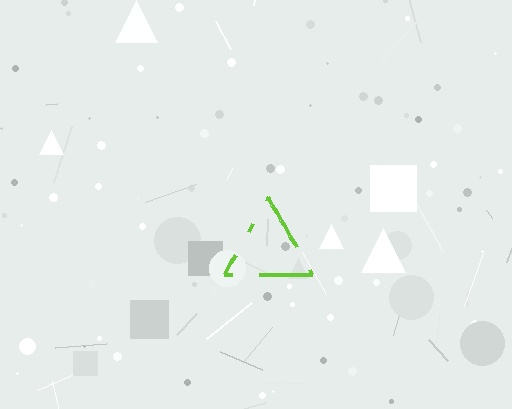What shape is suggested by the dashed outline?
The dashed outline suggests a triangle.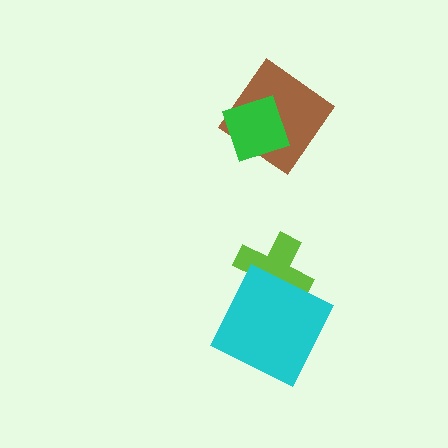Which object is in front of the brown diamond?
The green diamond is in front of the brown diamond.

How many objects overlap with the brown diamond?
1 object overlaps with the brown diamond.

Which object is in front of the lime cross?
The cyan square is in front of the lime cross.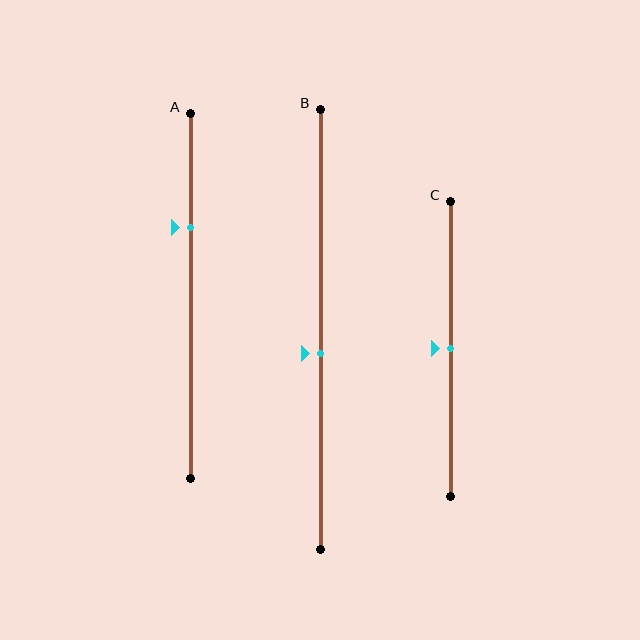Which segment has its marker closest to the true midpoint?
Segment C has its marker closest to the true midpoint.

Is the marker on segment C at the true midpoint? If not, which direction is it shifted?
Yes, the marker on segment C is at the true midpoint.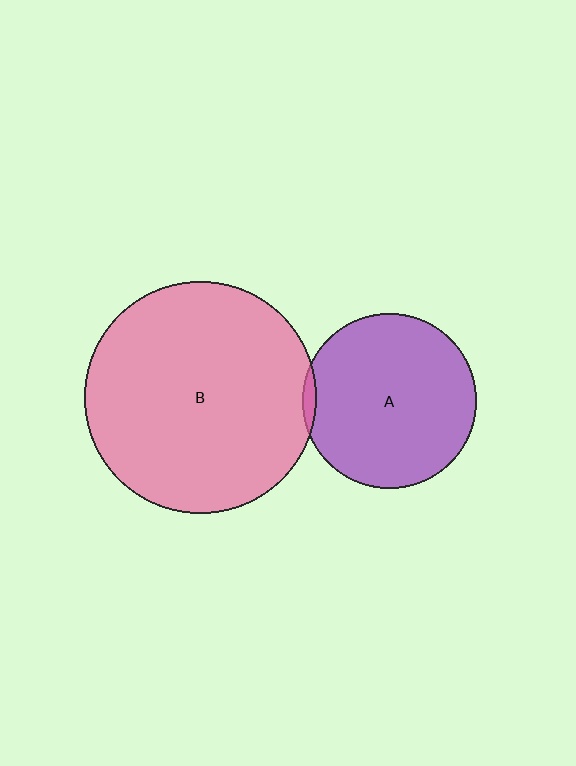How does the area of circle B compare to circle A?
Approximately 1.8 times.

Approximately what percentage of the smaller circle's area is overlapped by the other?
Approximately 5%.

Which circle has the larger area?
Circle B (pink).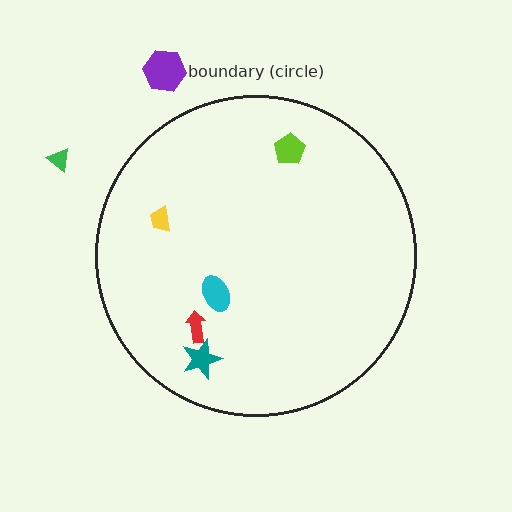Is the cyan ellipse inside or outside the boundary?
Inside.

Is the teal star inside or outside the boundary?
Inside.